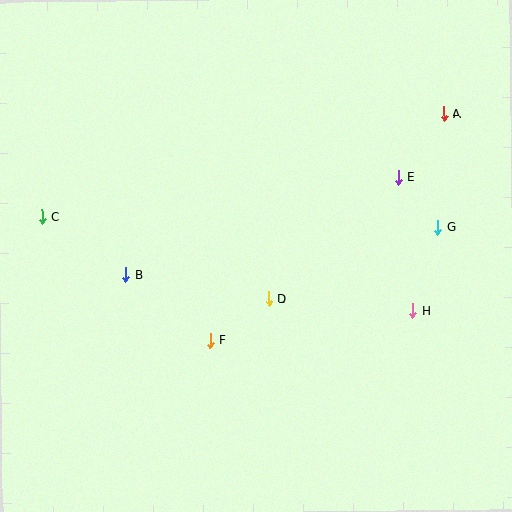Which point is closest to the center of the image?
Point D at (269, 299) is closest to the center.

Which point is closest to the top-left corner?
Point C is closest to the top-left corner.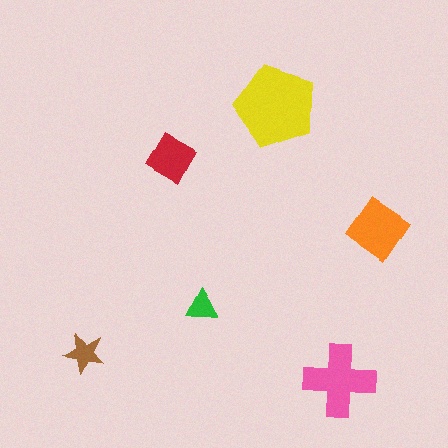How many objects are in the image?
There are 6 objects in the image.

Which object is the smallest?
The green triangle.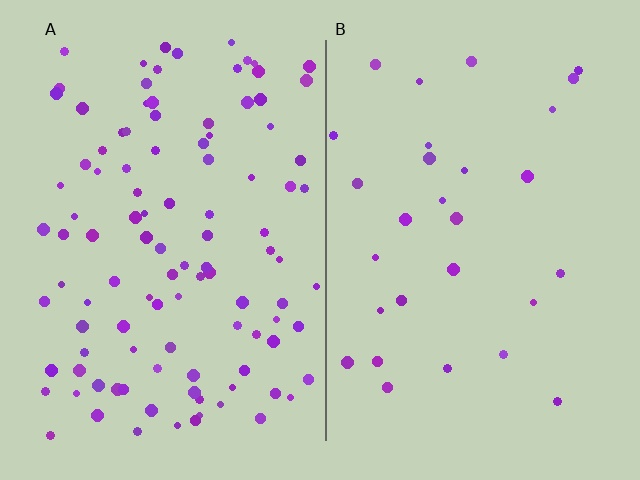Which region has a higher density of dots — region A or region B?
A (the left).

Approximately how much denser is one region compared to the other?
Approximately 3.7× — region A over region B.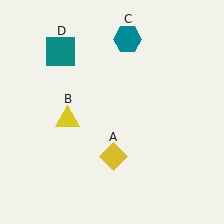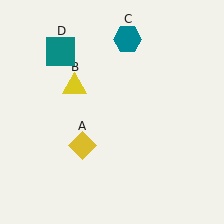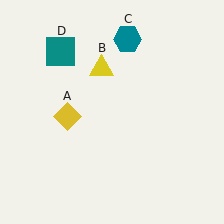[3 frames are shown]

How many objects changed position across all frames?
2 objects changed position: yellow diamond (object A), yellow triangle (object B).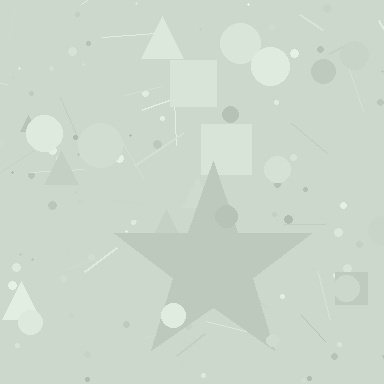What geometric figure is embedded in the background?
A star is embedded in the background.